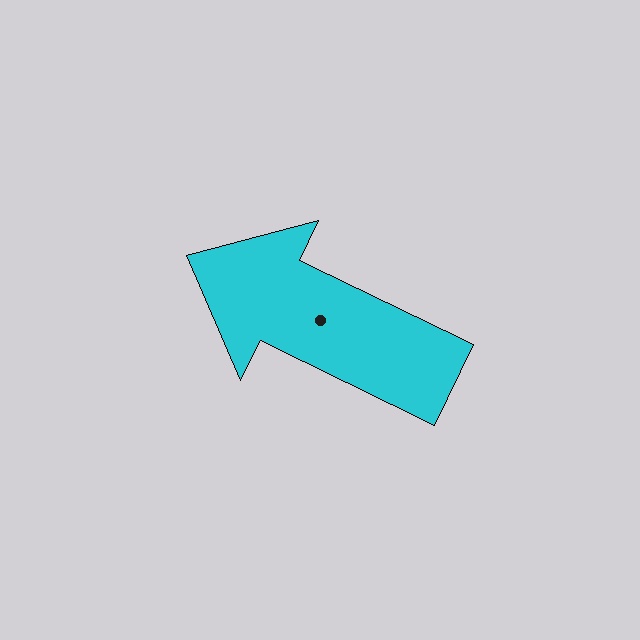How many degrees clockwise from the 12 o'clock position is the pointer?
Approximately 296 degrees.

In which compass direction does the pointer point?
Northwest.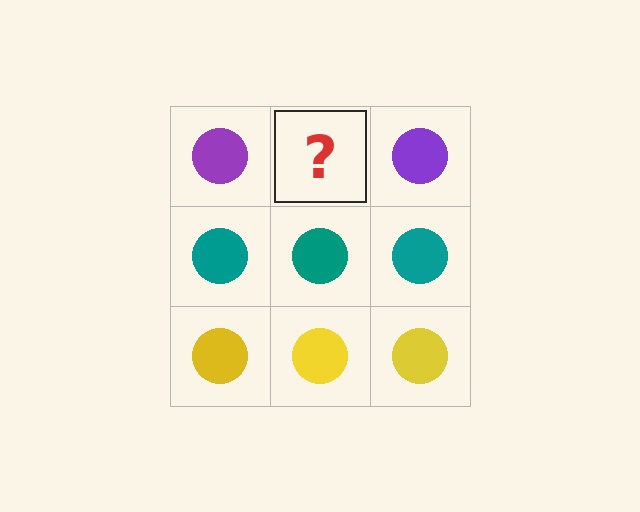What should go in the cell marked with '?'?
The missing cell should contain a purple circle.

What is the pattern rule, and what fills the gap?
The rule is that each row has a consistent color. The gap should be filled with a purple circle.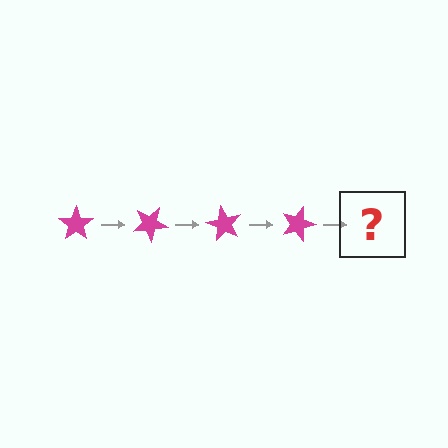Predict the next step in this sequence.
The next step is a magenta star rotated 120 degrees.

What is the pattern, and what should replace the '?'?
The pattern is that the star rotates 30 degrees each step. The '?' should be a magenta star rotated 120 degrees.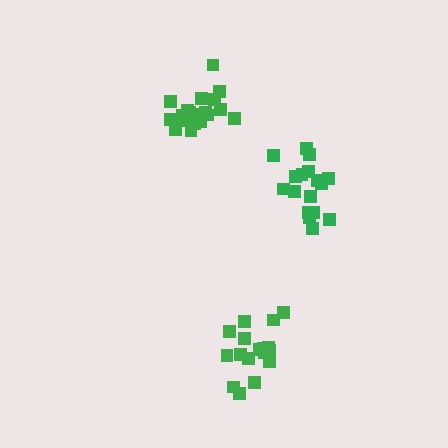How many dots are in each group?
Group 1: 17 dots, Group 2: 19 dots, Group 3: 17 dots (53 total).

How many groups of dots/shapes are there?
There are 3 groups.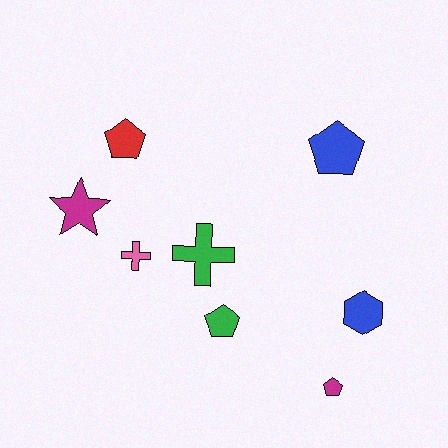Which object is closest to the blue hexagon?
The magenta pentagon is closest to the blue hexagon.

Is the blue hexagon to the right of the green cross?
Yes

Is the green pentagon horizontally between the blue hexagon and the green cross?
Yes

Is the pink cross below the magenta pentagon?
No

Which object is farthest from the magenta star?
The magenta pentagon is farthest from the magenta star.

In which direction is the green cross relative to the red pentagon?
The green cross is below the red pentagon.